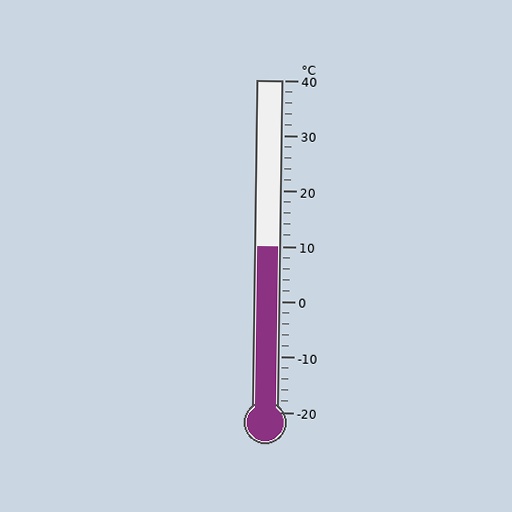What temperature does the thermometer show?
The thermometer shows approximately 10°C.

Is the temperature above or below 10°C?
The temperature is at 10°C.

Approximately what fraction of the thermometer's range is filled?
The thermometer is filled to approximately 50% of its range.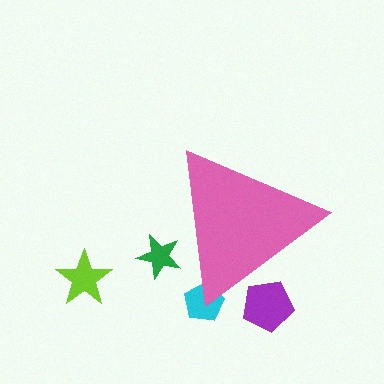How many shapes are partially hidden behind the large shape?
3 shapes are partially hidden.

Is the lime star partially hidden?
No, the lime star is fully visible.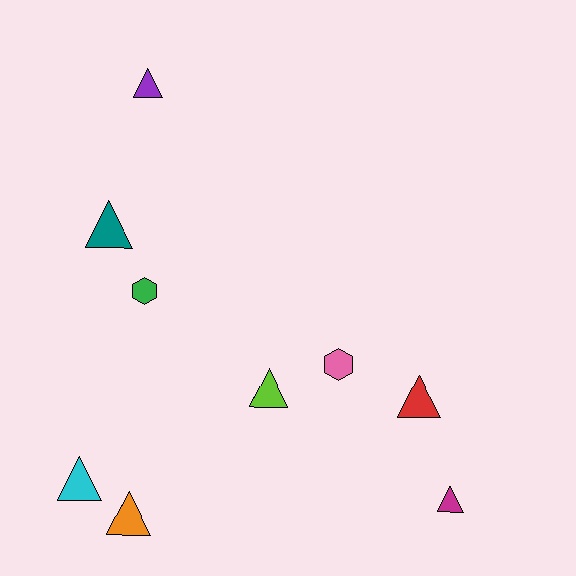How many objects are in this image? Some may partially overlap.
There are 9 objects.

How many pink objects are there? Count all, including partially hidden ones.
There is 1 pink object.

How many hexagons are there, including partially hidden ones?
There are 2 hexagons.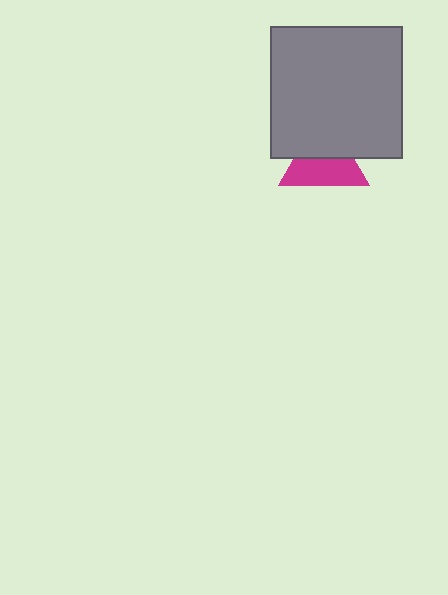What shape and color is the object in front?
The object in front is a gray square.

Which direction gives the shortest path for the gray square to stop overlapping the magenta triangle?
Moving up gives the shortest separation.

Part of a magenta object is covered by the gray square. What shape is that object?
It is a triangle.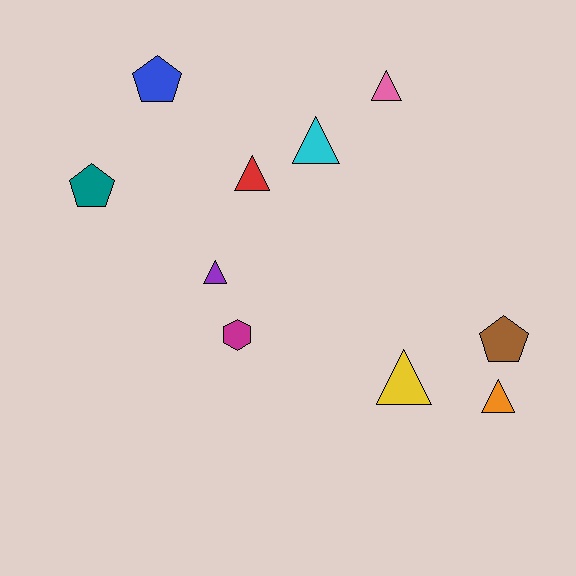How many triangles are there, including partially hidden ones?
There are 6 triangles.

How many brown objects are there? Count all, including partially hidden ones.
There is 1 brown object.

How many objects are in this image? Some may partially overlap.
There are 10 objects.